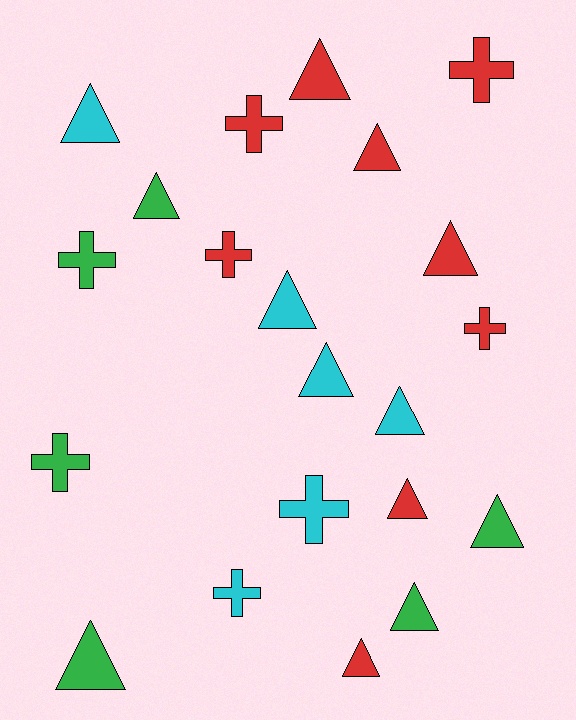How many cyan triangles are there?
There are 4 cyan triangles.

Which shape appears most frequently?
Triangle, with 13 objects.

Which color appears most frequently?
Red, with 9 objects.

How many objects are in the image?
There are 21 objects.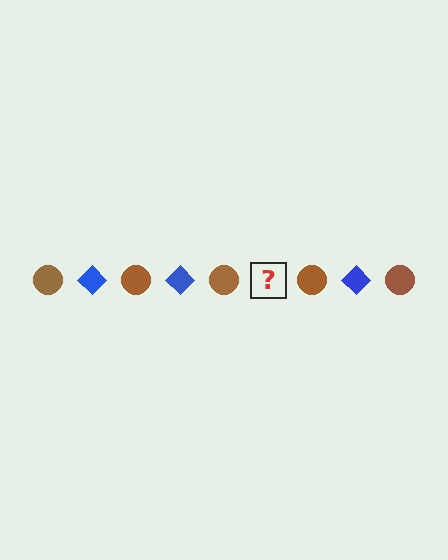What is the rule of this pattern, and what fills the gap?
The rule is that the pattern alternates between brown circle and blue diamond. The gap should be filled with a blue diamond.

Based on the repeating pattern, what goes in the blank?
The blank should be a blue diamond.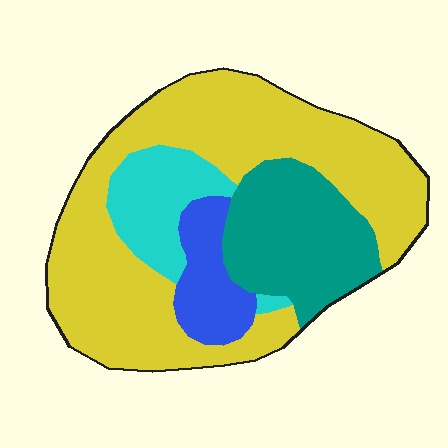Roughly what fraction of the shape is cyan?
Cyan covers roughly 10% of the shape.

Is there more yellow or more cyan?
Yellow.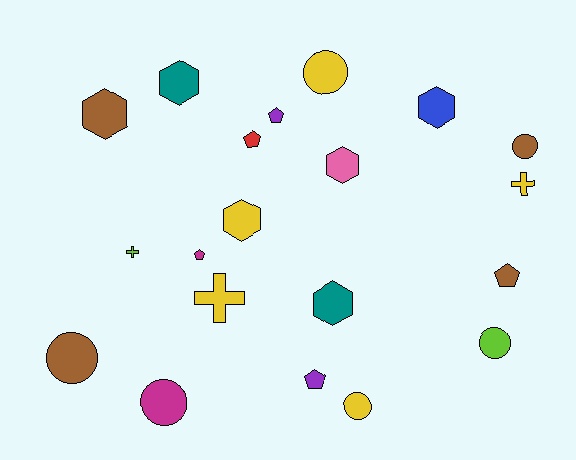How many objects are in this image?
There are 20 objects.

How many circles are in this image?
There are 6 circles.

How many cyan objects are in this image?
There are no cyan objects.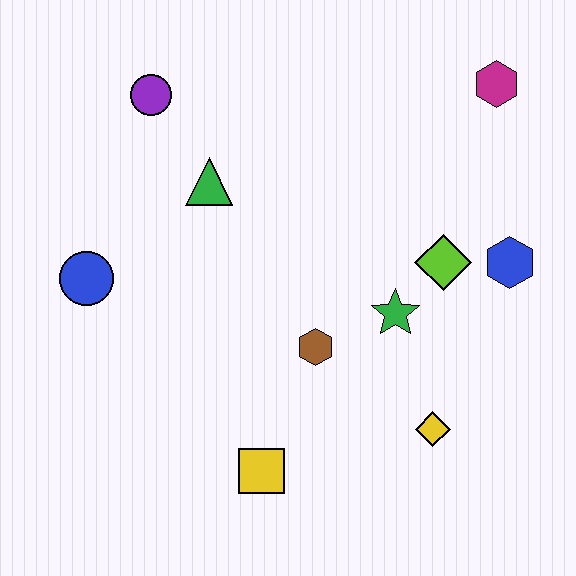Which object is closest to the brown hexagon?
The green star is closest to the brown hexagon.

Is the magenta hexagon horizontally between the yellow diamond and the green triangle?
No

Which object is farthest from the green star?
The purple circle is farthest from the green star.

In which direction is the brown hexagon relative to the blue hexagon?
The brown hexagon is to the left of the blue hexagon.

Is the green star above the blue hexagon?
No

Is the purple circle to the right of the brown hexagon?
No